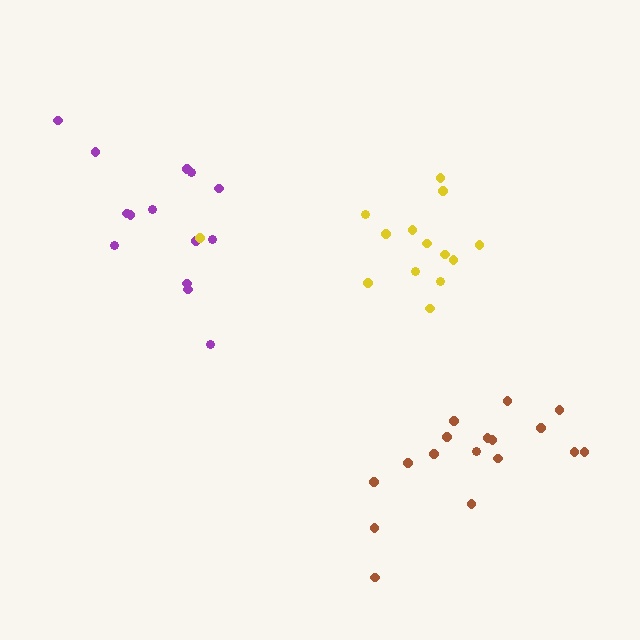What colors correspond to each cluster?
The clusters are colored: purple, yellow, brown.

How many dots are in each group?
Group 1: 14 dots, Group 2: 14 dots, Group 3: 17 dots (45 total).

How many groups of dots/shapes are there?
There are 3 groups.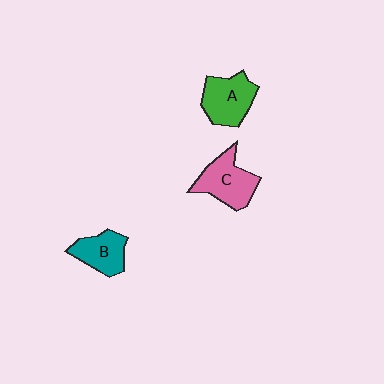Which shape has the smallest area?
Shape B (teal).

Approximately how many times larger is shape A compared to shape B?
Approximately 1.2 times.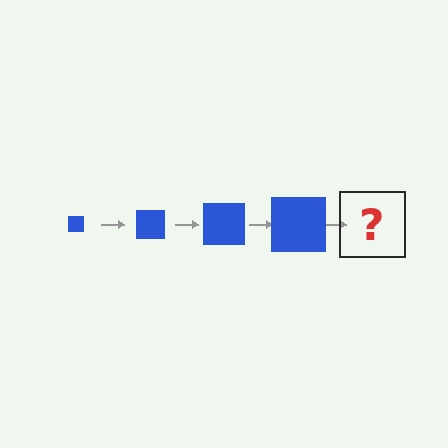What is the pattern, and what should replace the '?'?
The pattern is that the square gets progressively larger each step. The '?' should be a blue square, larger than the previous one.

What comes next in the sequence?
The next element should be a blue square, larger than the previous one.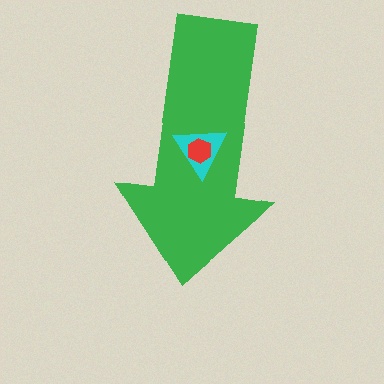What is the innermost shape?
The red hexagon.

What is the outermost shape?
The green arrow.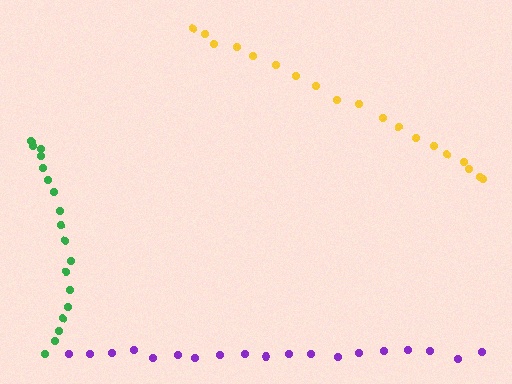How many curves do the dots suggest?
There are 3 distinct paths.